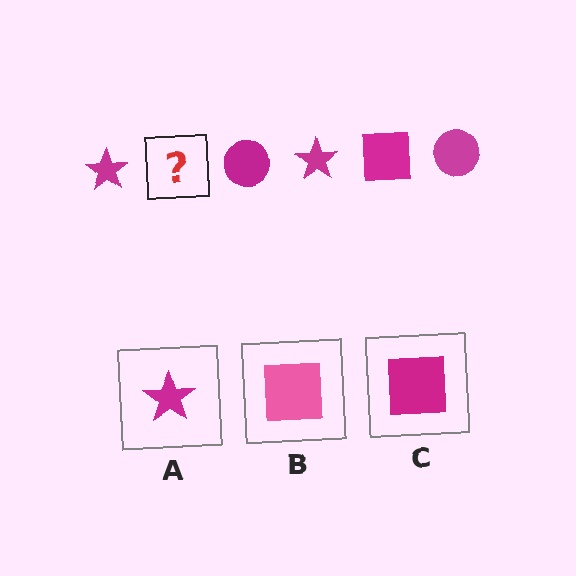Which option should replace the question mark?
Option C.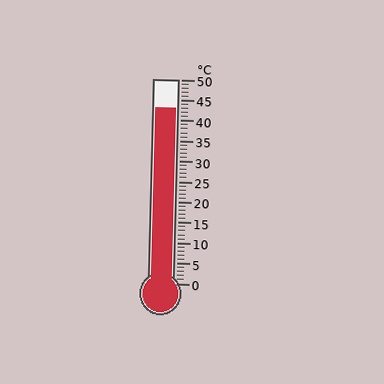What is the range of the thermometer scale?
The thermometer scale ranges from 0°C to 50°C.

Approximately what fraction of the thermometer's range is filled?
The thermometer is filled to approximately 85% of its range.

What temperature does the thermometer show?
The thermometer shows approximately 43°C.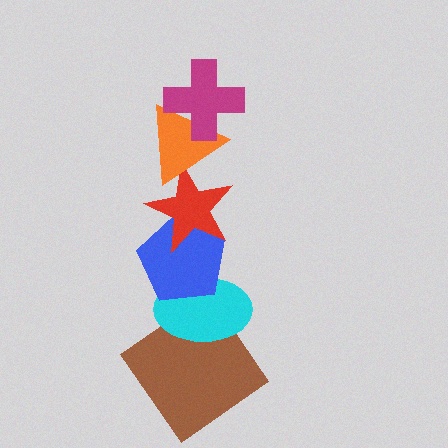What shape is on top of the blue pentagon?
The red star is on top of the blue pentagon.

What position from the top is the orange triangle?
The orange triangle is 2nd from the top.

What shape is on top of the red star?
The orange triangle is on top of the red star.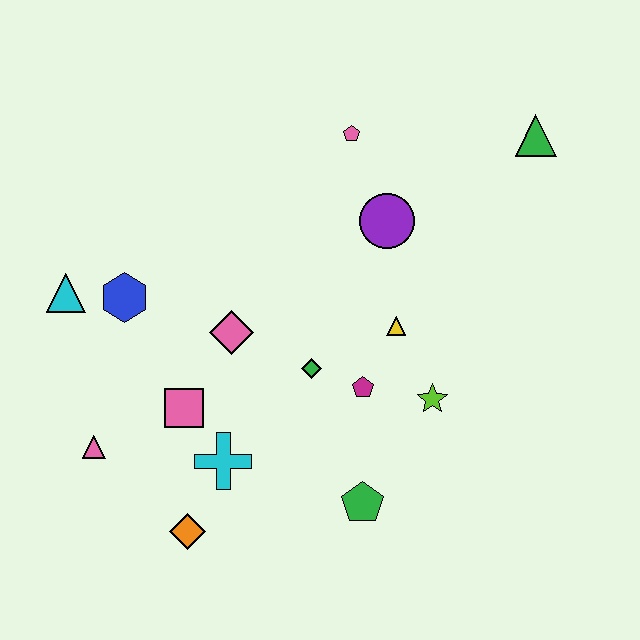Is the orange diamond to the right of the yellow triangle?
No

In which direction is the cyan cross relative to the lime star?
The cyan cross is to the left of the lime star.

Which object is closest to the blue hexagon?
The cyan triangle is closest to the blue hexagon.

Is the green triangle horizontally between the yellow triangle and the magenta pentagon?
No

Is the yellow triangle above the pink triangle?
Yes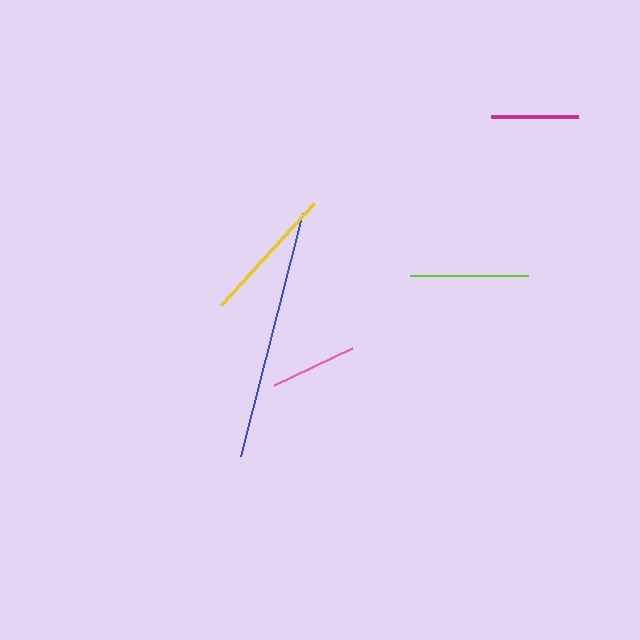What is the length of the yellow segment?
The yellow segment is approximately 138 pixels long.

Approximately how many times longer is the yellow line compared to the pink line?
The yellow line is approximately 1.6 times the length of the pink line.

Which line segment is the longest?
The blue line is the longest at approximately 251 pixels.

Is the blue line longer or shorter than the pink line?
The blue line is longer than the pink line.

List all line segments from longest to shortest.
From longest to shortest: blue, yellow, lime, pink, magenta.